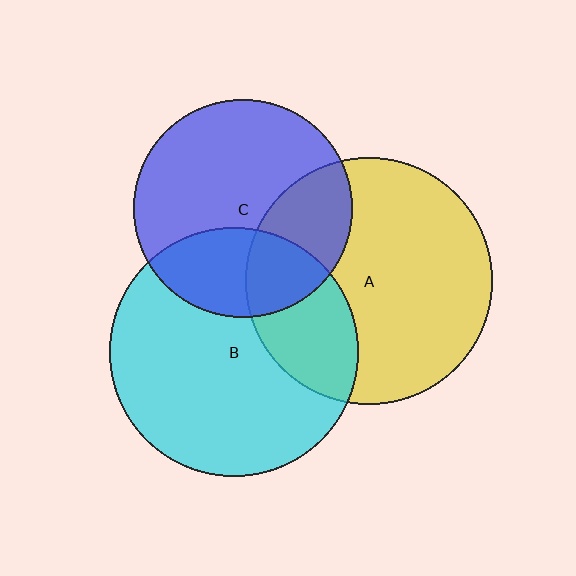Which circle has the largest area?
Circle B (cyan).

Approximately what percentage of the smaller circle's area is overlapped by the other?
Approximately 25%.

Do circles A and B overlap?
Yes.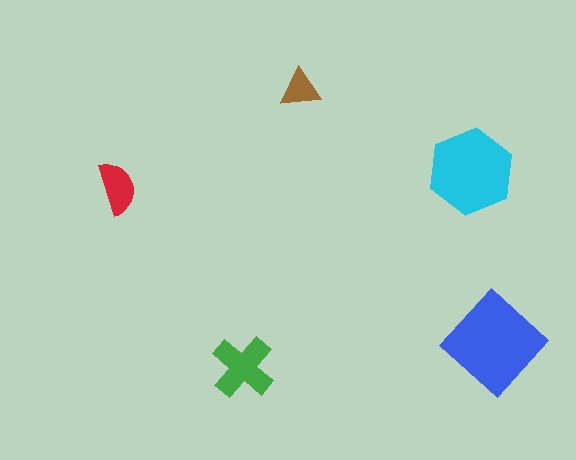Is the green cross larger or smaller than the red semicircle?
Larger.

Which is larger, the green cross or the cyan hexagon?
The cyan hexagon.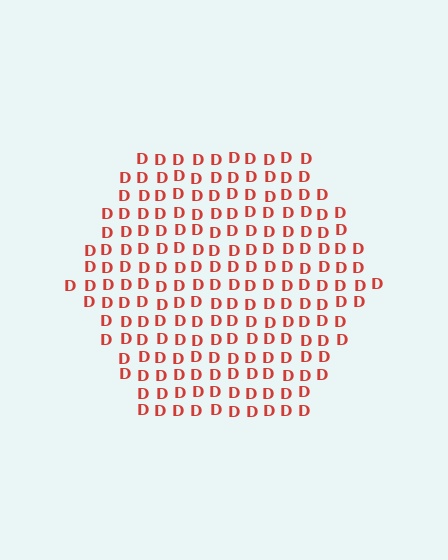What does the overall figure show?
The overall figure shows a hexagon.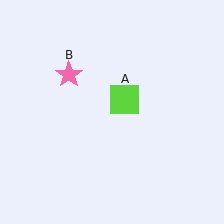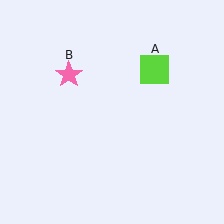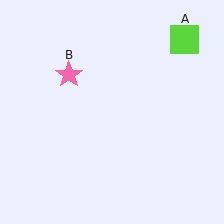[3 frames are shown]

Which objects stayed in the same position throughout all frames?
Pink star (object B) remained stationary.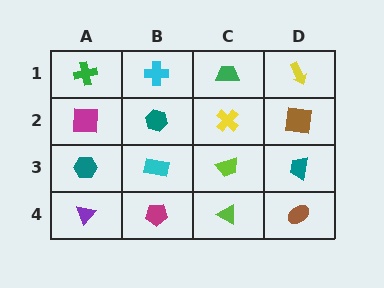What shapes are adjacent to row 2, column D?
A yellow arrow (row 1, column D), a teal trapezoid (row 3, column D), a yellow cross (row 2, column C).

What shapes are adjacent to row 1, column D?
A brown square (row 2, column D), a green trapezoid (row 1, column C).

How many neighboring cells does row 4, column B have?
3.